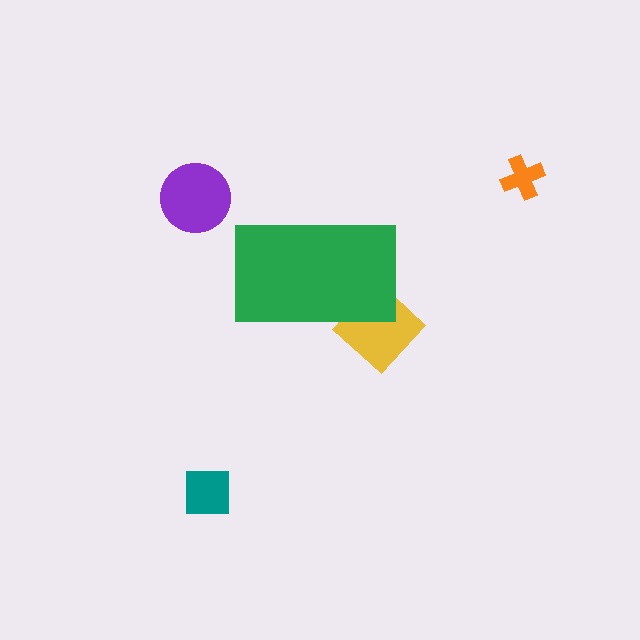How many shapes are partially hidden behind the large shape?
1 shape is partially hidden.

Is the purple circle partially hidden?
No, the purple circle is fully visible.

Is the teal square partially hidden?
No, the teal square is fully visible.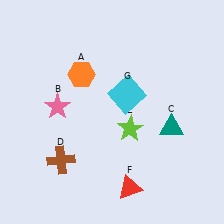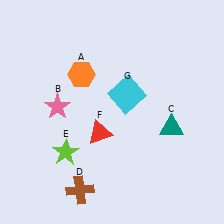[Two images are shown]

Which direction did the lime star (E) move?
The lime star (E) moved left.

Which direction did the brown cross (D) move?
The brown cross (D) moved down.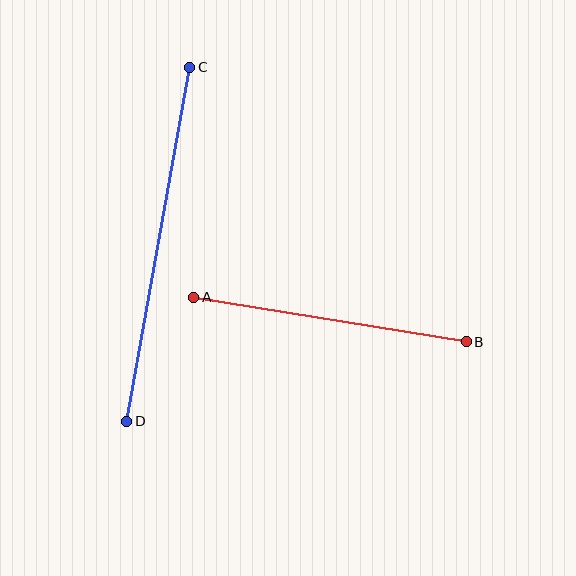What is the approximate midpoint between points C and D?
The midpoint is at approximately (158, 244) pixels.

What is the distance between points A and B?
The distance is approximately 276 pixels.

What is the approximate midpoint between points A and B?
The midpoint is at approximately (330, 320) pixels.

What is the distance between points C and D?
The distance is approximately 360 pixels.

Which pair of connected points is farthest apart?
Points C and D are farthest apart.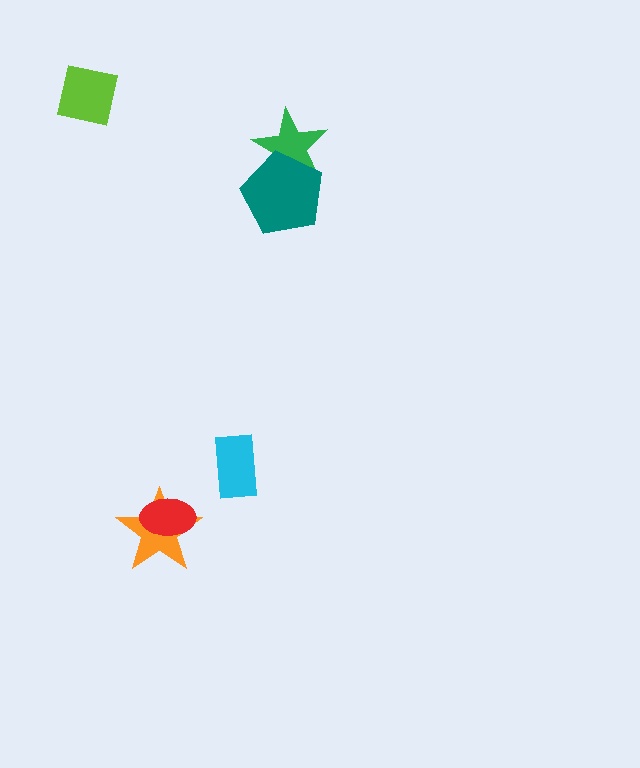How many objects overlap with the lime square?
0 objects overlap with the lime square.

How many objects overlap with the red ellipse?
1 object overlaps with the red ellipse.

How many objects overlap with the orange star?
1 object overlaps with the orange star.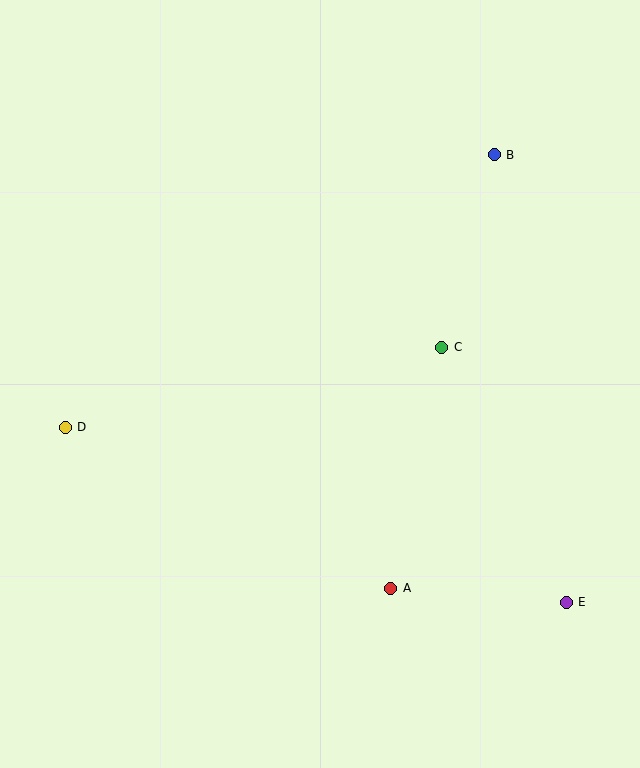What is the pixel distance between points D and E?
The distance between D and E is 530 pixels.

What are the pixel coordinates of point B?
Point B is at (494, 155).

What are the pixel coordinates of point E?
Point E is at (566, 602).